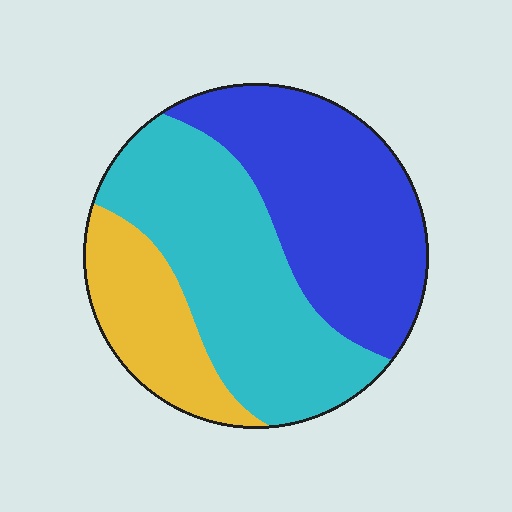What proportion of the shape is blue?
Blue covers about 40% of the shape.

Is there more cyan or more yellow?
Cyan.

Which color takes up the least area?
Yellow, at roughly 20%.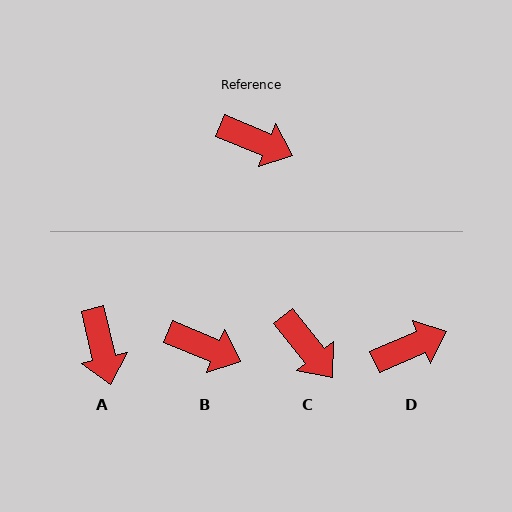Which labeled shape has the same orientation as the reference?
B.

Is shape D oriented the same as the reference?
No, it is off by about 45 degrees.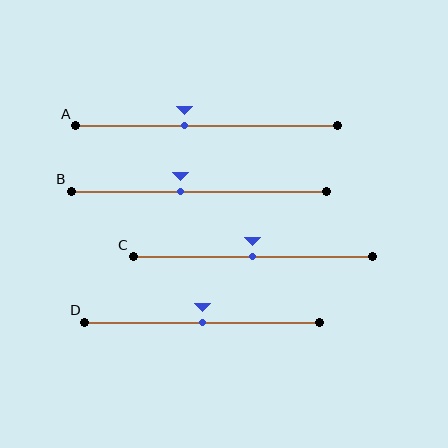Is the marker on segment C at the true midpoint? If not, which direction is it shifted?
Yes, the marker on segment C is at the true midpoint.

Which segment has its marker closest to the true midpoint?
Segment C has its marker closest to the true midpoint.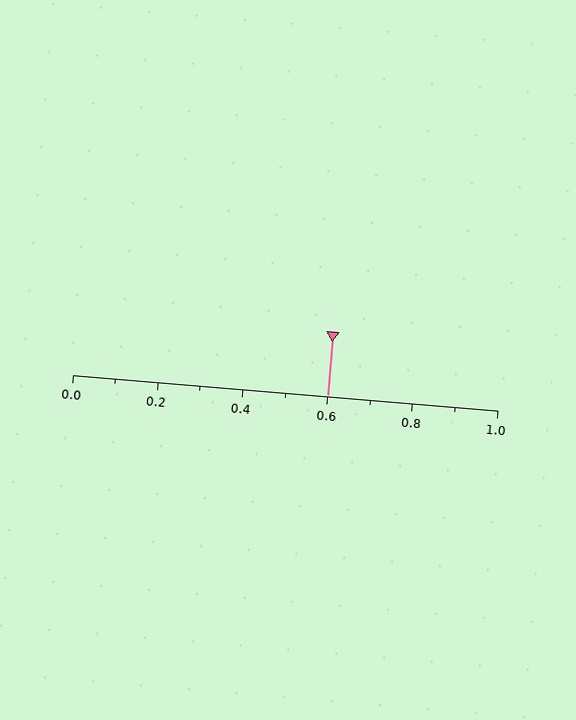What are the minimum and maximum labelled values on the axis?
The axis runs from 0.0 to 1.0.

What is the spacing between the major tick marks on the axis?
The major ticks are spaced 0.2 apart.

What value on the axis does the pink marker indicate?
The marker indicates approximately 0.6.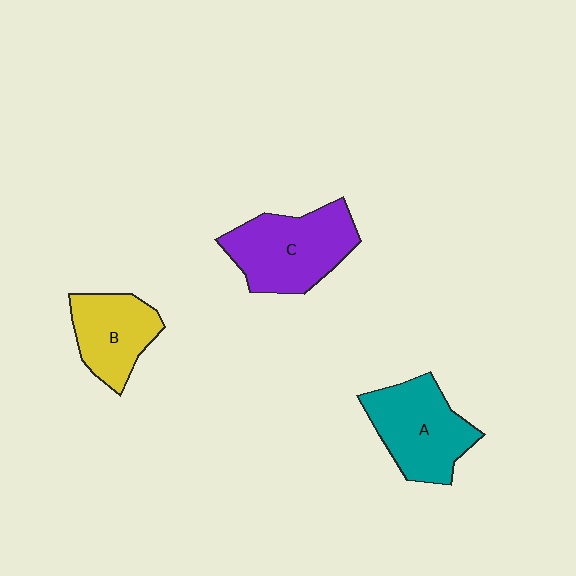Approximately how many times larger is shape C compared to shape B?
Approximately 1.4 times.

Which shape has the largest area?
Shape C (purple).